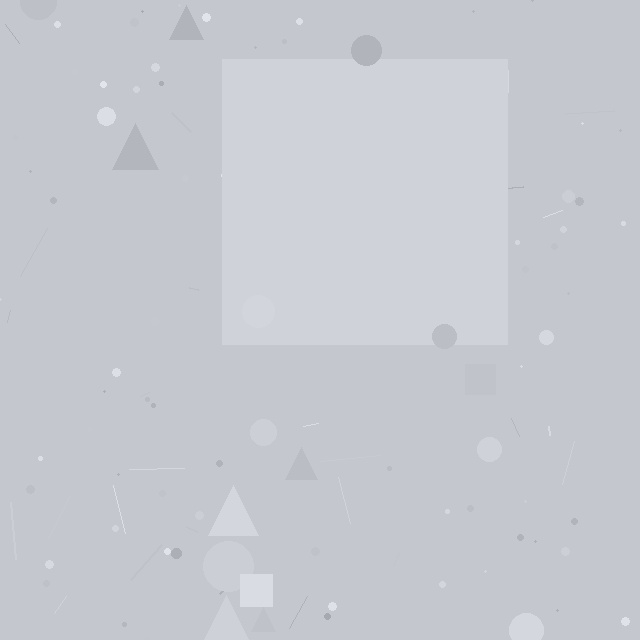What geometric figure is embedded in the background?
A square is embedded in the background.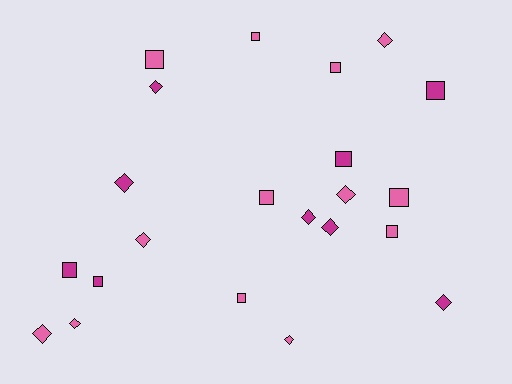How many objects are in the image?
There are 22 objects.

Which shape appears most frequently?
Diamond, with 11 objects.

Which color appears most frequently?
Pink, with 13 objects.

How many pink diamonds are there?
There are 6 pink diamonds.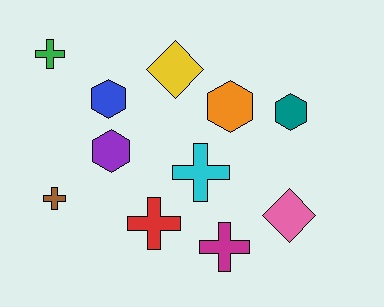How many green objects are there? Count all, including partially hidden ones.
There is 1 green object.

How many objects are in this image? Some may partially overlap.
There are 11 objects.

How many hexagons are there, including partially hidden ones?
There are 4 hexagons.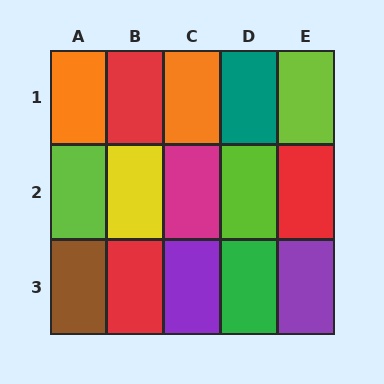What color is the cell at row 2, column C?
Magenta.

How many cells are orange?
2 cells are orange.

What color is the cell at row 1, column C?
Orange.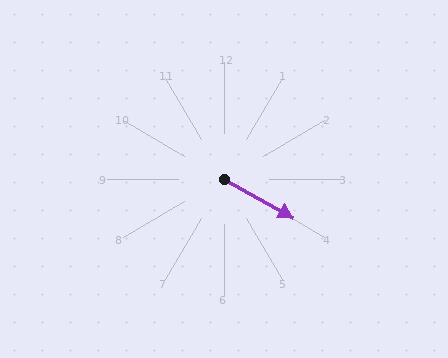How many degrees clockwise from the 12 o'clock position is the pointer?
Approximately 119 degrees.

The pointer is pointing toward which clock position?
Roughly 4 o'clock.